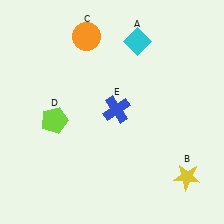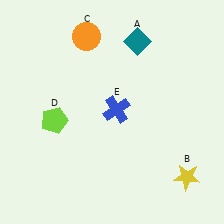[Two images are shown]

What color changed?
The diamond (A) changed from cyan in Image 1 to teal in Image 2.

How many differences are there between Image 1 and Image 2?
There is 1 difference between the two images.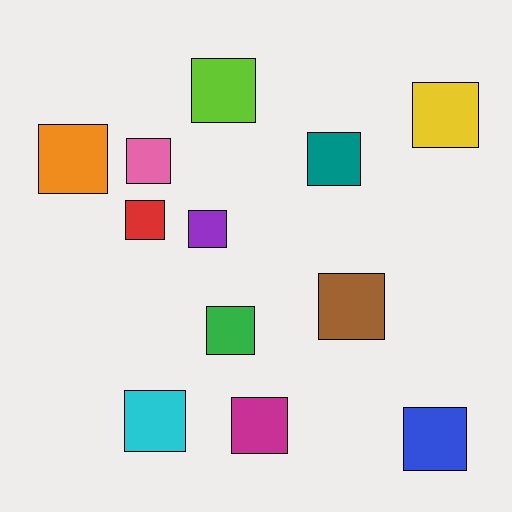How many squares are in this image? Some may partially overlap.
There are 12 squares.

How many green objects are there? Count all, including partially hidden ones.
There is 1 green object.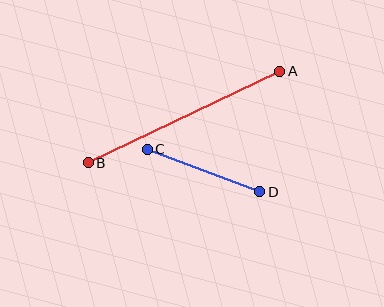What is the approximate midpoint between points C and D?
The midpoint is at approximately (204, 171) pixels.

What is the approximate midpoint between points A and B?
The midpoint is at approximately (184, 117) pixels.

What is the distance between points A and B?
The distance is approximately 212 pixels.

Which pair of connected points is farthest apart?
Points A and B are farthest apart.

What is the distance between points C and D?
The distance is approximately 120 pixels.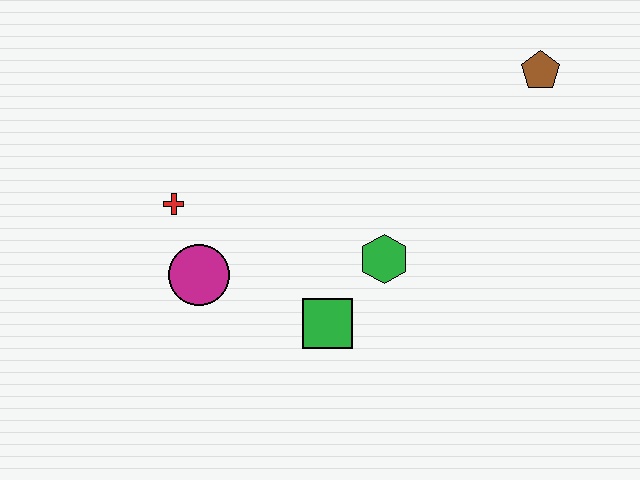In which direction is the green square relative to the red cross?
The green square is to the right of the red cross.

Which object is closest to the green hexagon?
The green square is closest to the green hexagon.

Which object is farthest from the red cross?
The brown pentagon is farthest from the red cross.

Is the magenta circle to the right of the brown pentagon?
No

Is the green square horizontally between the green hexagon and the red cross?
Yes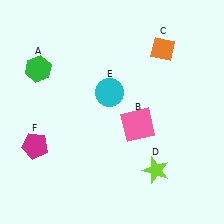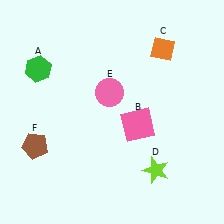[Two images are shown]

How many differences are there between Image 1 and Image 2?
There are 2 differences between the two images.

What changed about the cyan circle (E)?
In Image 1, E is cyan. In Image 2, it changed to pink.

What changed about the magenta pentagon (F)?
In Image 1, F is magenta. In Image 2, it changed to brown.